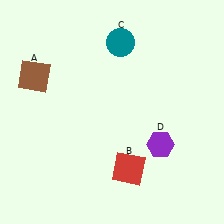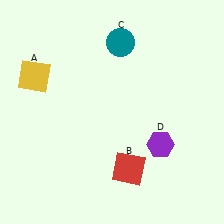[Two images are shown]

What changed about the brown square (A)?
In Image 1, A is brown. In Image 2, it changed to yellow.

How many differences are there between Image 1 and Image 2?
There is 1 difference between the two images.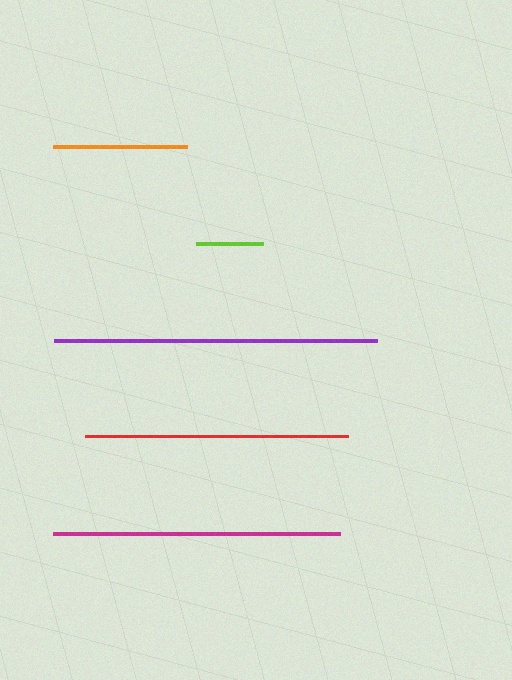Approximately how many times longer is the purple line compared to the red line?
The purple line is approximately 1.2 times the length of the red line.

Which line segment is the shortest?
The lime line is the shortest at approximately 67 pixels.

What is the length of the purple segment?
The purple segment is approximately 323 pixels long.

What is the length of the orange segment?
The orange segment is approximately 134 pixels long.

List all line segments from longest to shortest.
From longest to shortest: purple, magenta, red, orange, lime.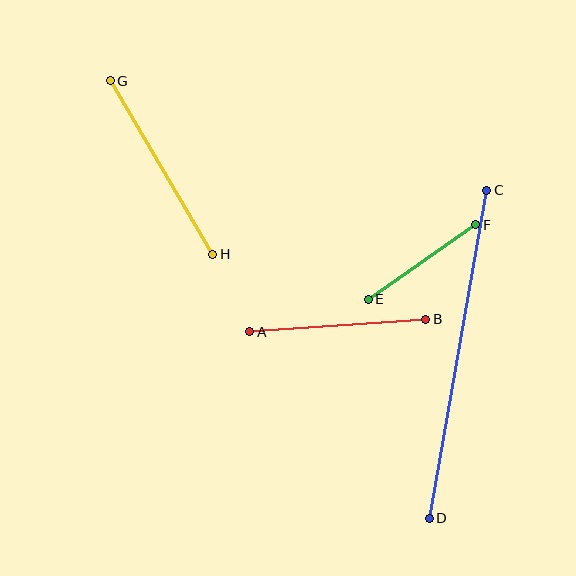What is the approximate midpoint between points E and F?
The midpoint is at approximately (422, 262) pixels.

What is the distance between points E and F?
The distance is approximately 131 pixels.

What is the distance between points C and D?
The distance is approximately 333 pixels.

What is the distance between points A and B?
The distance is approximately 176 pixels.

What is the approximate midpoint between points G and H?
The midpoint is at approximately (161, 167) pixels.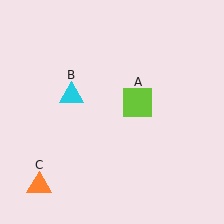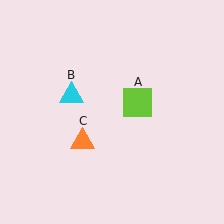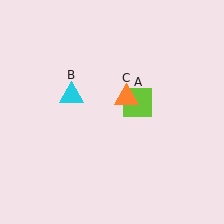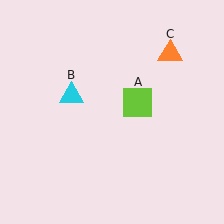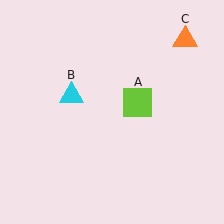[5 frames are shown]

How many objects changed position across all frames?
1 object changed position: orange triangle (object C).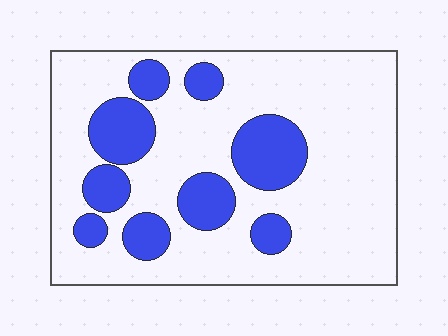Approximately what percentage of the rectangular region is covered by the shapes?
Approximately 25%.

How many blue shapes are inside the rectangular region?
9.